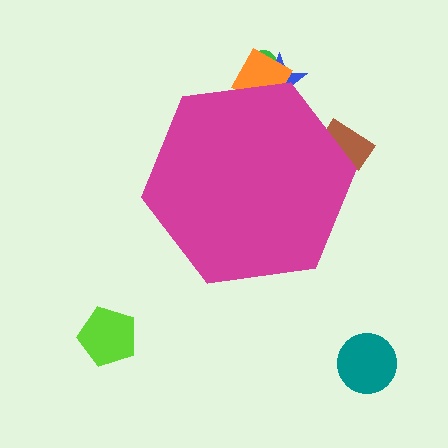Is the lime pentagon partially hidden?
No, the lime pentagon is fully visible.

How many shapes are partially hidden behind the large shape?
4 shapes are partially hidden.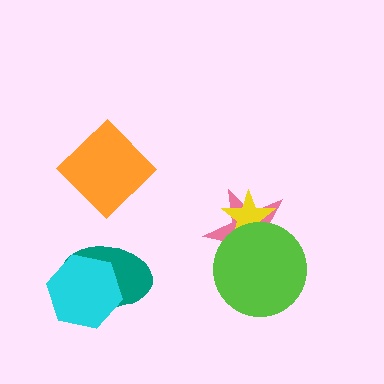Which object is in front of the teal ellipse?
The cyan hexagon is in front of the teal ellipse.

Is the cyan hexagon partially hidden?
No, no other shape covers it.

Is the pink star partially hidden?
Yes, it is partially covered by another shape.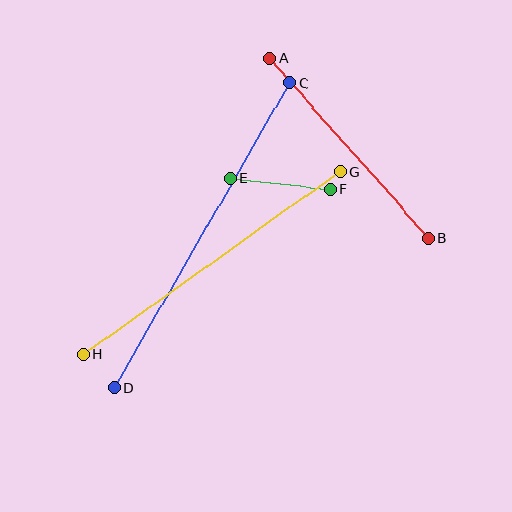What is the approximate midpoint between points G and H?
The midpoint is at approximately (212, 263) pixels.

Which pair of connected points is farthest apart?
Points C and D are farthest apart.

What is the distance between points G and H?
The distance is approximately 316 pixels.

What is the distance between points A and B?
The distance is approximately 240 pixels.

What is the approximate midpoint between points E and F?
The midpoint is at approximately (280, 183) pixels.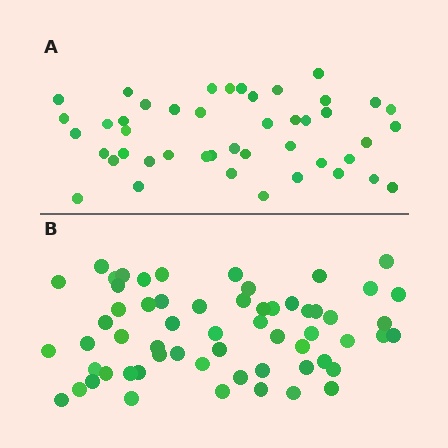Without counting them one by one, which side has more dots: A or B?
Region B (the bottom region) has more dots.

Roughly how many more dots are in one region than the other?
Region B has approximately 15 more dots than region A.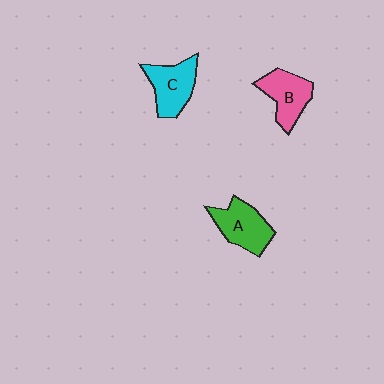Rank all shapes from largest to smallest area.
From largest to smallest: A (green), C (cyan), B (pink).